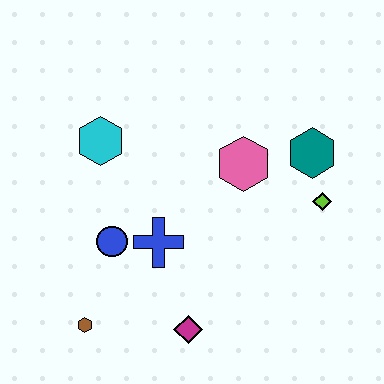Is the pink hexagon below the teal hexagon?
Yes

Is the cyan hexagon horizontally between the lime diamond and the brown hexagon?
Yes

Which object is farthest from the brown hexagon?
The teal hexagon is farthest from the brown hexagon.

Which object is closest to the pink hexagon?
The teal hexagon is closest to the pink hexagon.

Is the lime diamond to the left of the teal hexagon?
No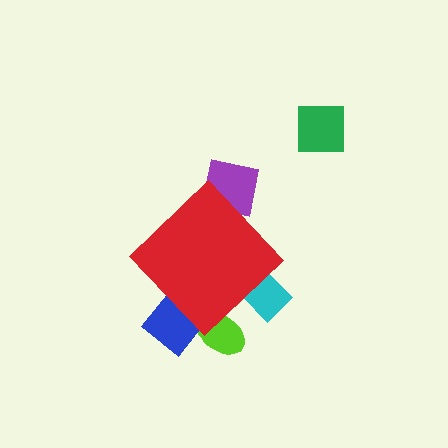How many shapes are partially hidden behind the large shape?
4 shapes are partially hidden.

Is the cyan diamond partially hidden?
Yes, the cyan diamond is partially hidden behind the red diamond.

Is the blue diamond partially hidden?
Yes, the blue diamond is partially hidden behind the red diamond.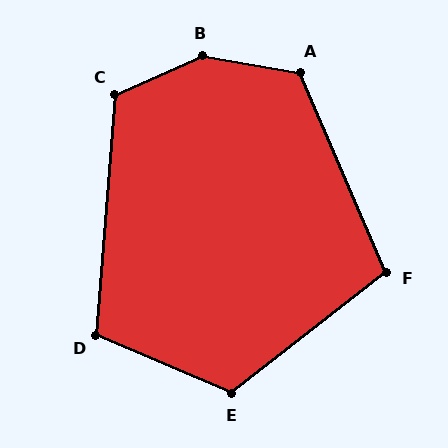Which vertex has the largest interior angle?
B, at approximately 147 degrees.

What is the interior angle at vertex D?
Approximately 109 degrees (obtuse).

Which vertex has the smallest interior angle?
F, at approximately 105 degrees.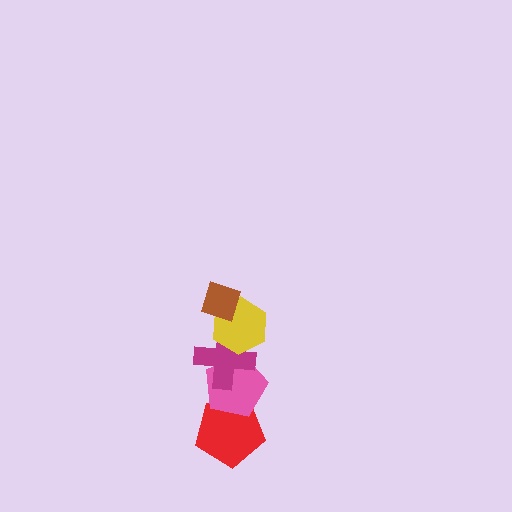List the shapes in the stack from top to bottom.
From top to bottom: the brown diamond, the yellow hexagon, the magenta cross, the pink pentagon, the red pentagon.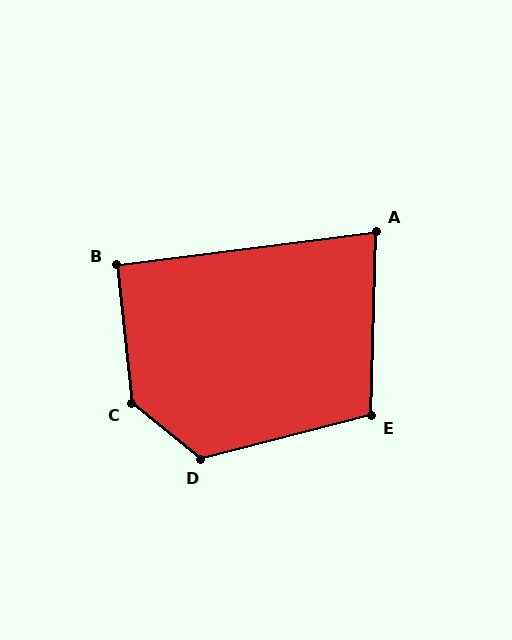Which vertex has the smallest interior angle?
A, at approximately 81 degrees.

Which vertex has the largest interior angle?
C, at approximately 135 degrees.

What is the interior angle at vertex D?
Approximately 127 degrees (obtuse).